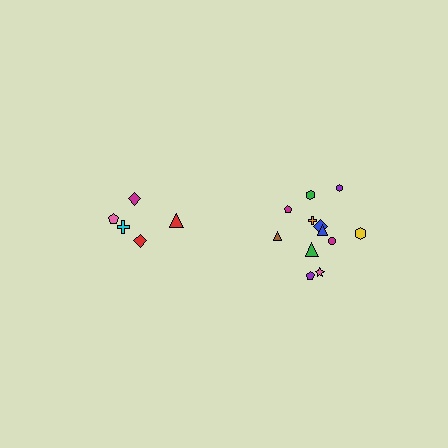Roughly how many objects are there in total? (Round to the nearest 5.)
Roughly 15 objects in total.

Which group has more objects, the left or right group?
The right group.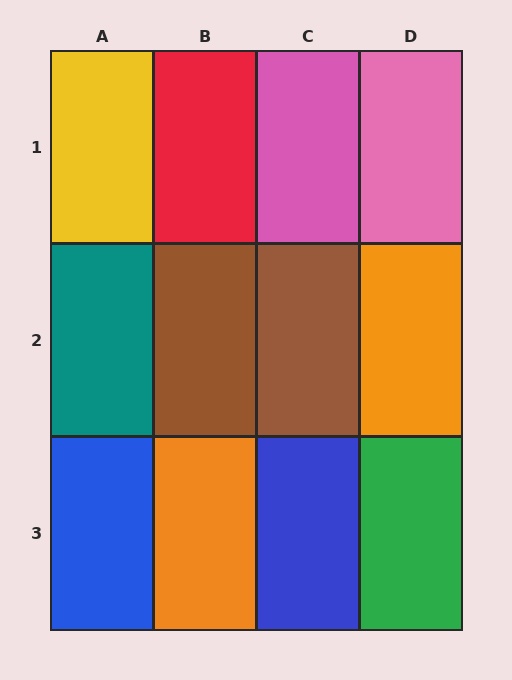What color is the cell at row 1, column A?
Yellow.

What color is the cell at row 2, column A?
Teal.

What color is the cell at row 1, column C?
Pink.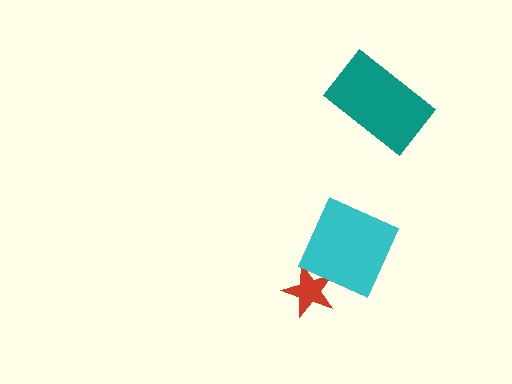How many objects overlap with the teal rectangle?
0 objects overlap with the teal rectangle.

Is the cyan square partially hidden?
No, no other shape covers it.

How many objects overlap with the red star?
1 object overlaps with the red star.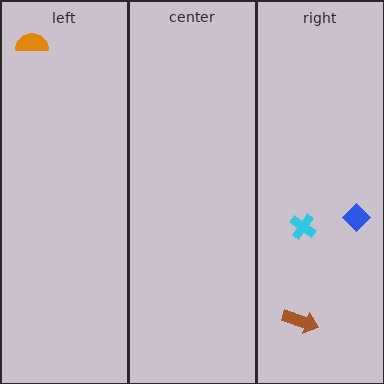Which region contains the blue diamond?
The right region.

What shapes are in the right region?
The brown arrow, the cyan cross, the blue diamond.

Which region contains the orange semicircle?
The left region.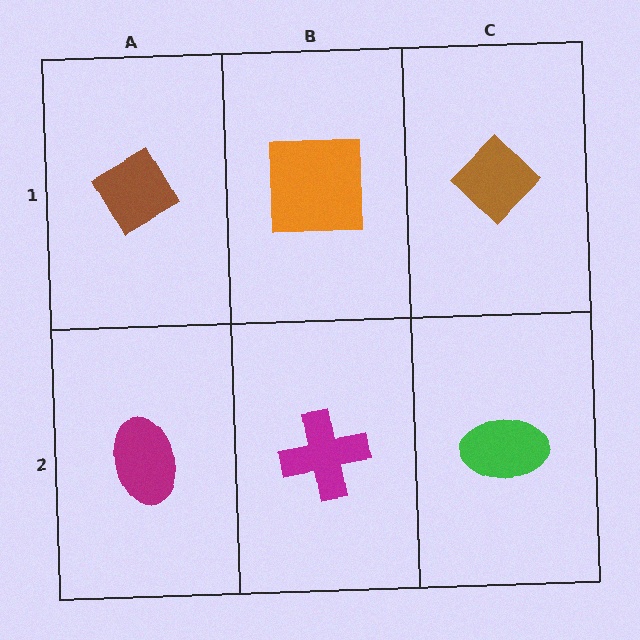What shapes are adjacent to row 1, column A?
A magenta ellipse (row 2, column A), an orange square (row 1, column B).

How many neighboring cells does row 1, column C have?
2.